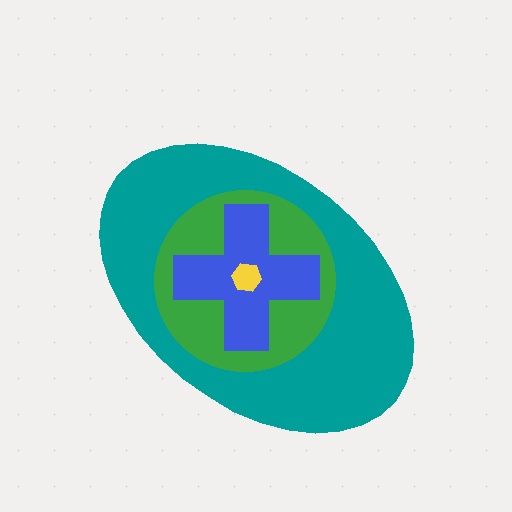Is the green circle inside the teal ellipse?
Yes.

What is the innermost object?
The yellow hexagon.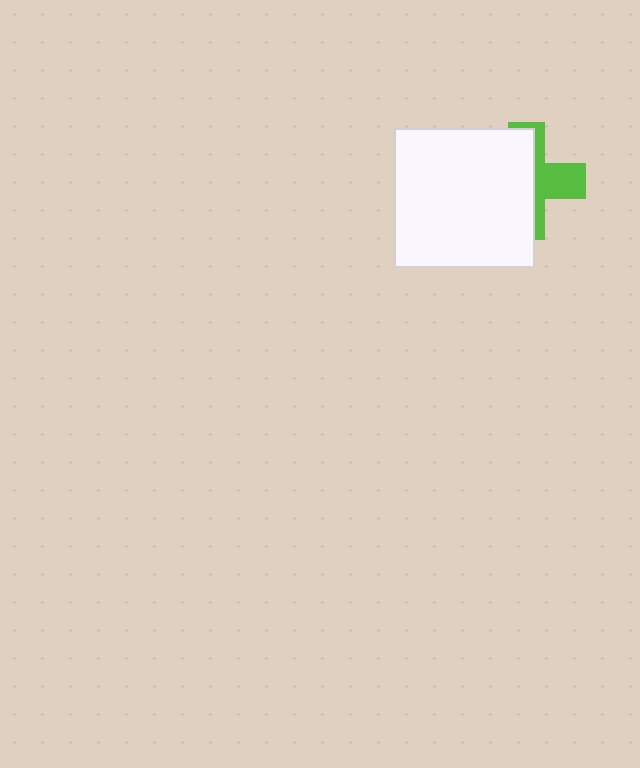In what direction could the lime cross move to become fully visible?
The lime cross could move right. That would shift it out from behind the white square entirely.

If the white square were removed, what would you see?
You would see the complete lime cross.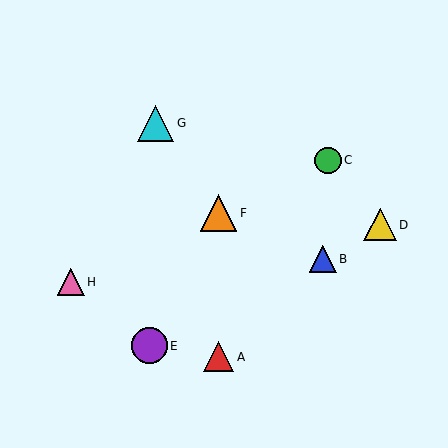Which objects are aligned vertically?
Objects A, F are aligned vertically.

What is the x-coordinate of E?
Object E is at x≈149.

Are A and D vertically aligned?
No, A is at x≈218 and D is at x≈380.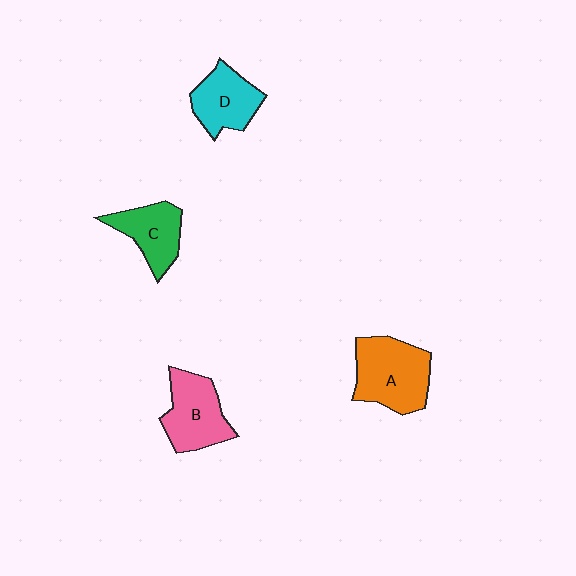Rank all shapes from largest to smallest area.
From largest to smallest: A (orange), B (pink), D (cyan), C (green).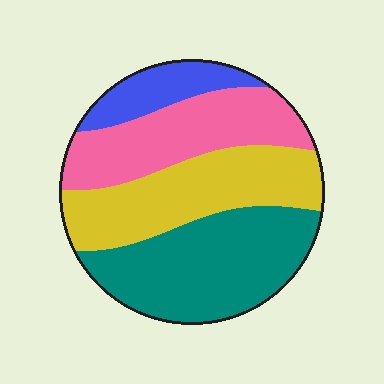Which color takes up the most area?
Teal, at roughly 35%.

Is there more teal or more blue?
Teal.